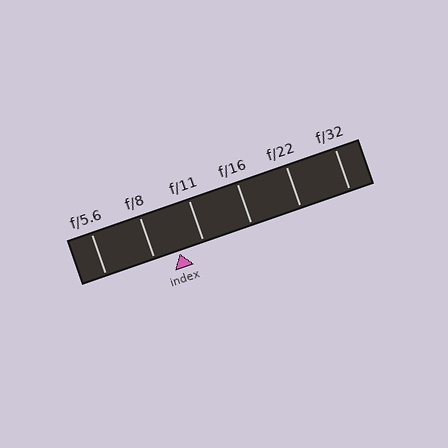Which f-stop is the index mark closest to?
The index mark is closest to f/8.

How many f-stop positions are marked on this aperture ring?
There are 6 f-stop positions marked.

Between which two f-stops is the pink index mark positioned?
The index mark is between f/8 and f/11.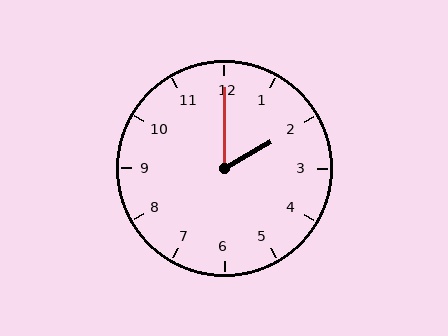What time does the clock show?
2:00.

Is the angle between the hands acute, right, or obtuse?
It is acute.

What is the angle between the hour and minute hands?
Approximately 60 degrees.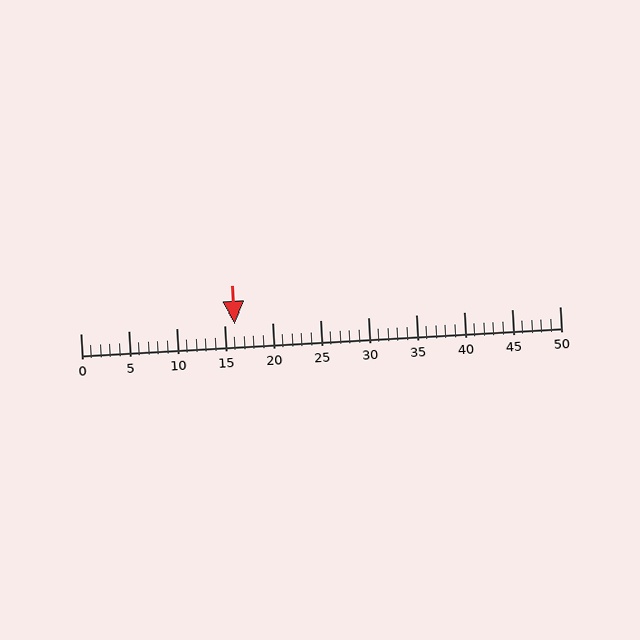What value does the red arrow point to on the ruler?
The red arrow points to approximately 16.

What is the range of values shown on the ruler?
The ruler shows values from 0 to 50.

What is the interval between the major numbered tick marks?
The major tick marks are spaced 5 units apart.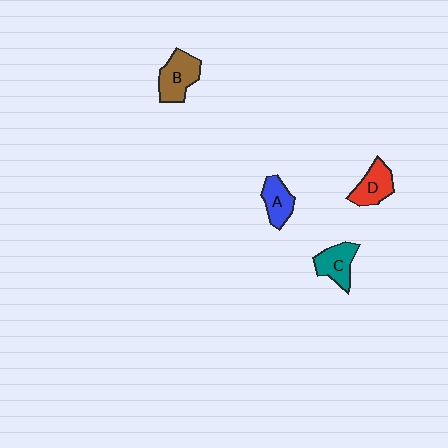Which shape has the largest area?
Shape B (brown).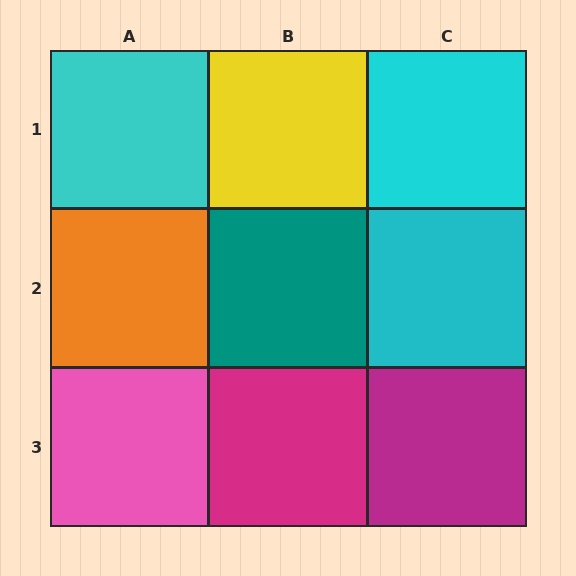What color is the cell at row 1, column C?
Cyan.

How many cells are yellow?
1 cell is yellow.